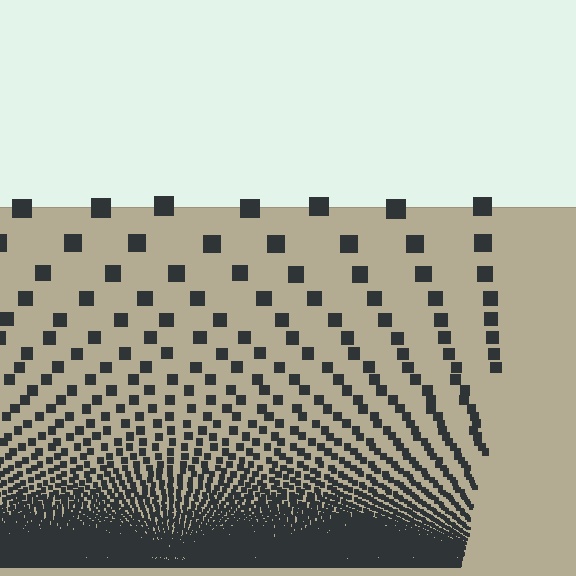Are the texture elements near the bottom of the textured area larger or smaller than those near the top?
Smaller. The gradient is inverted — elements near the bottom are smaller and denser.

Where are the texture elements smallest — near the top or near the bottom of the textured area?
Near the bottom.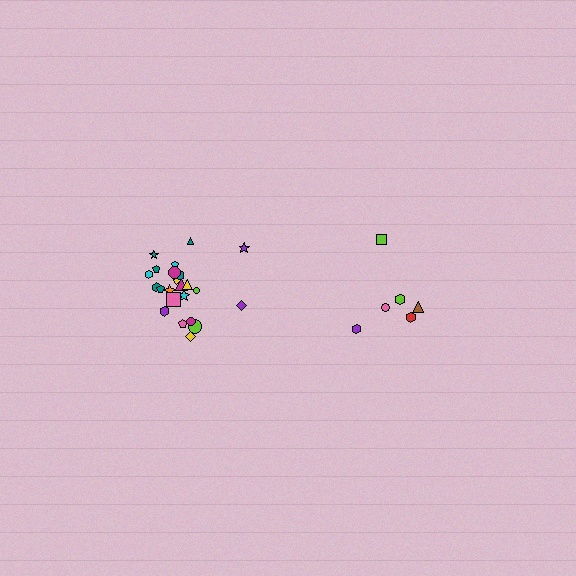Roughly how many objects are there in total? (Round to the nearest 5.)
Roughly 30 objects in total.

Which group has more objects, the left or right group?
The left group.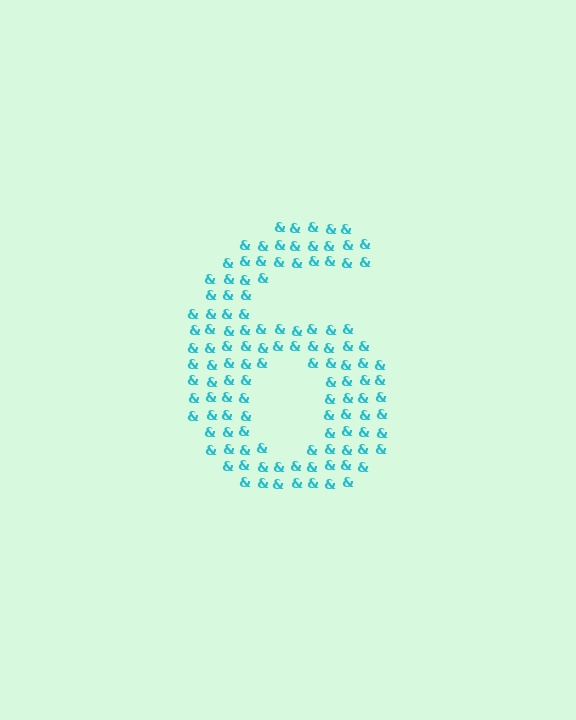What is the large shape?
The large shape is the digit 6.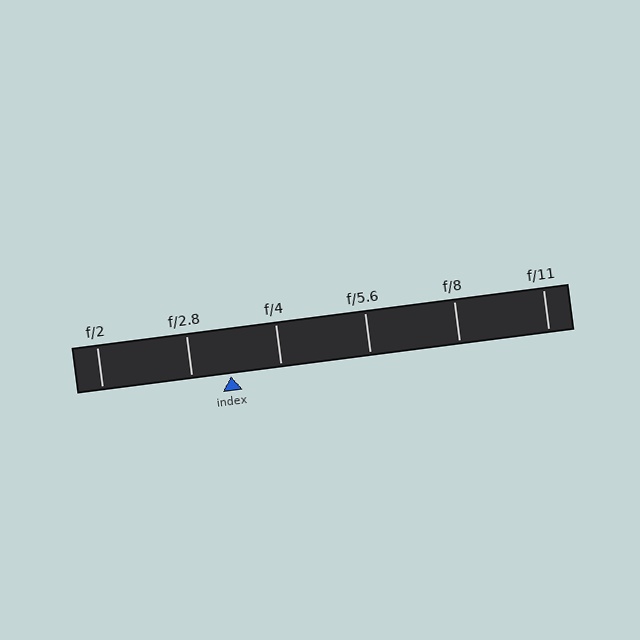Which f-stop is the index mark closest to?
The index mark is closest to f/2.8.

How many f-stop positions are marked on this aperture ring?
There are 6 f-stop positions marked.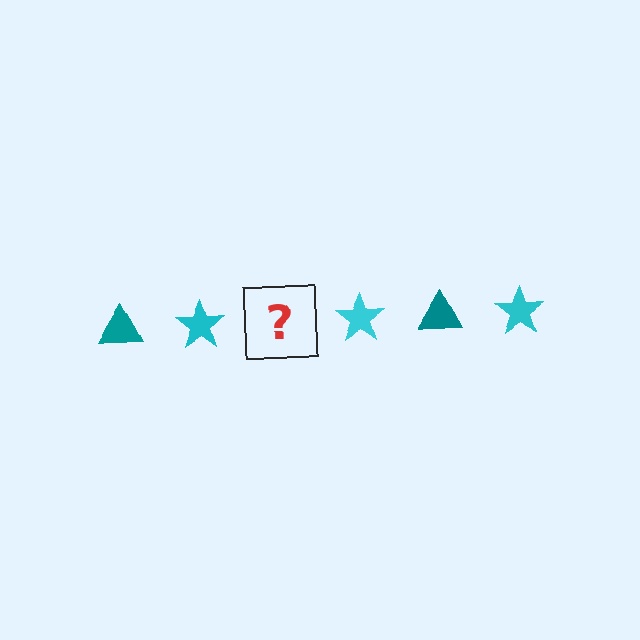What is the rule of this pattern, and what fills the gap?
The rule is that the pattern alternates between teal triangle and cyan star. The gap should be filled with a teal triangle.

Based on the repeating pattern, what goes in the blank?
The blank should be a teal triangle.